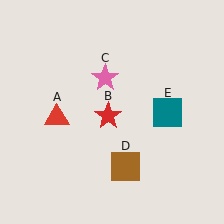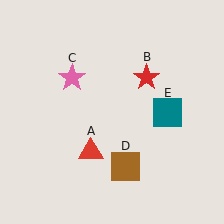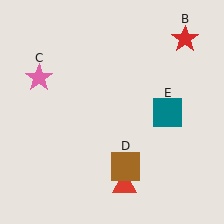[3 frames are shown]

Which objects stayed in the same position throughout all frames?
Brown square (object D) and teal square (object E) remained stationary.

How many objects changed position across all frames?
3 objects changed position: red triangle (object A), red star (object B), pink star (object C).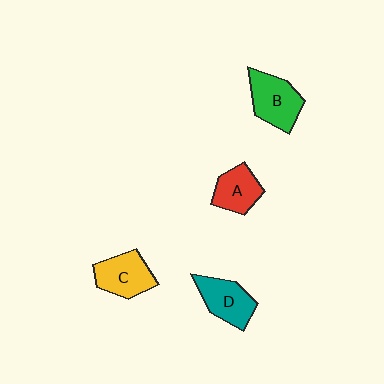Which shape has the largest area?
Shape B (green).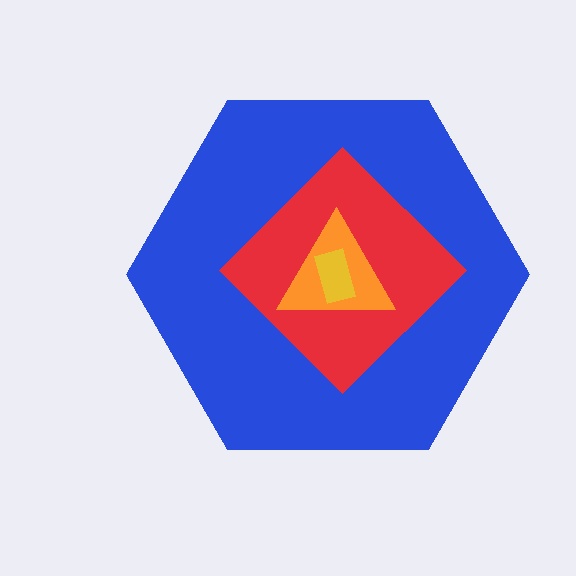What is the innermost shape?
The yellow rectangle.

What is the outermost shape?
The blue hexagon.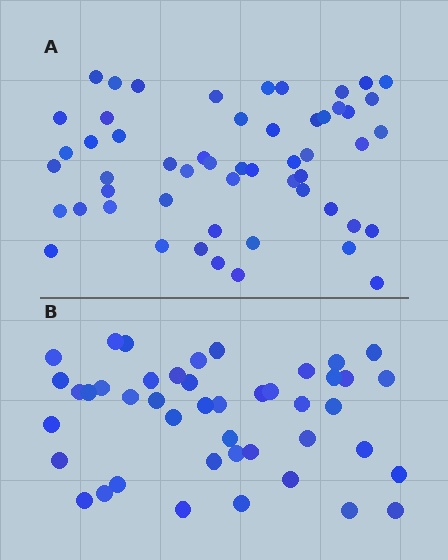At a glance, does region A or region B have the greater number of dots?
Region A (the top region) has more dots.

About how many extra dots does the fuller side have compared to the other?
Region A has roughly 10 or so more dots than region B.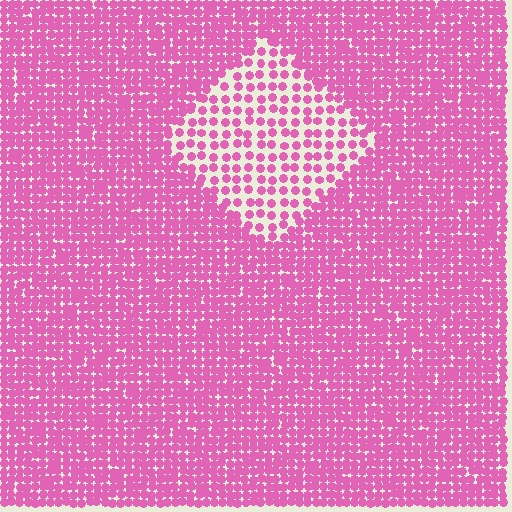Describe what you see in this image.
The image contains small pink elements arranged at two different densities. A diamond-shaped region is visible where the elements are less densely packed than the surrounding area.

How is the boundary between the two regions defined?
The boundary is defined by a change in element density (approximately 2.2x ratio). All elements are the same color, size, and shape.